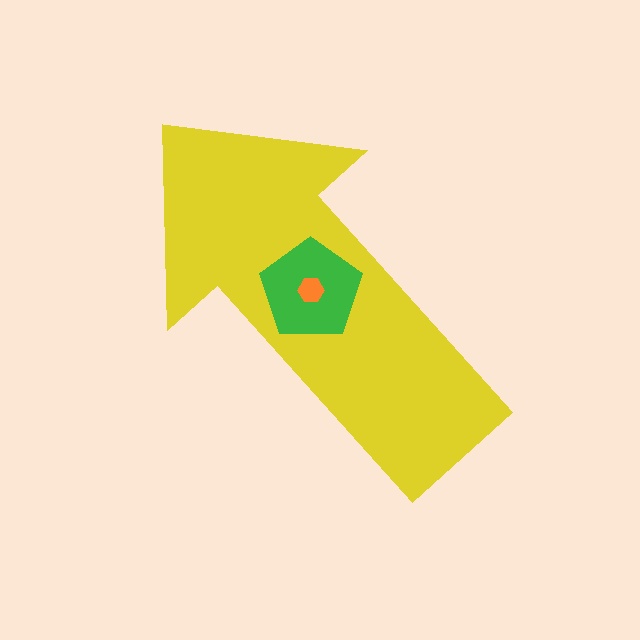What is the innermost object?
The orange hexagon.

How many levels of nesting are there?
3.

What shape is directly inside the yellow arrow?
The green pentagon.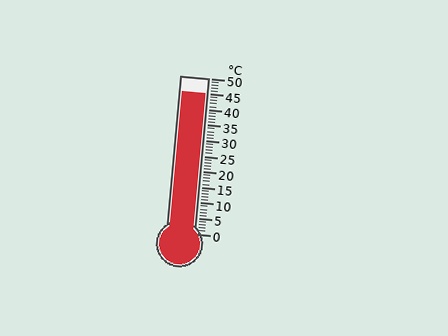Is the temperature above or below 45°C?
The temperature is at 45°C.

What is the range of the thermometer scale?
The thermometer scale ranges from 0°C to 50°C.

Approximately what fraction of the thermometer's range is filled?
The thermometer is filled to approximately 90% of its range.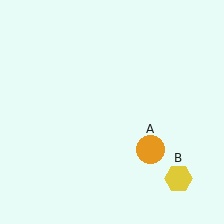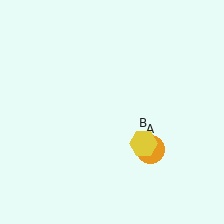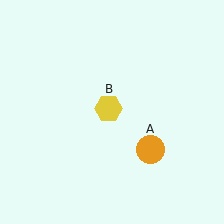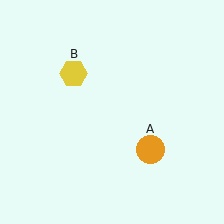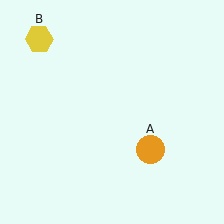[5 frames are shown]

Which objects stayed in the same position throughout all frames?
Orange circle (object A) remained stationary.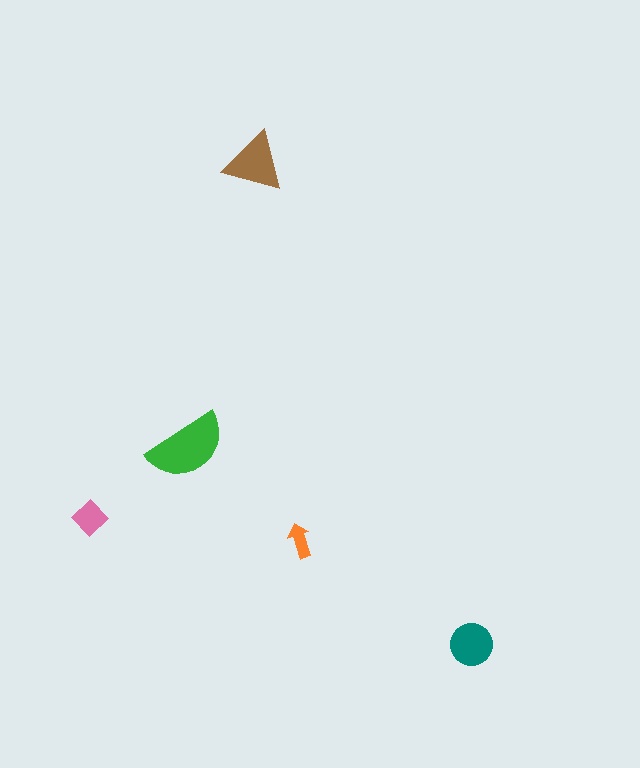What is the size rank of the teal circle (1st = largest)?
3rd.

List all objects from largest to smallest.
The green semicircle, the brown triangle, the teal circle, the pink diamond, the orange arrow.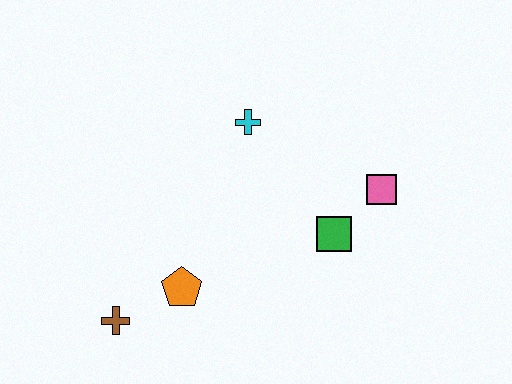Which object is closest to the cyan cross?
The green square is closest to the cyan cross.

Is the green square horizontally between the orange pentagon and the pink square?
Yes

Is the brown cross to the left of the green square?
Yes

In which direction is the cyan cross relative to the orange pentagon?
The cyan cross is above the orange pentagon.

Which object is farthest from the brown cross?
The pink square is farthest from the brown cross.